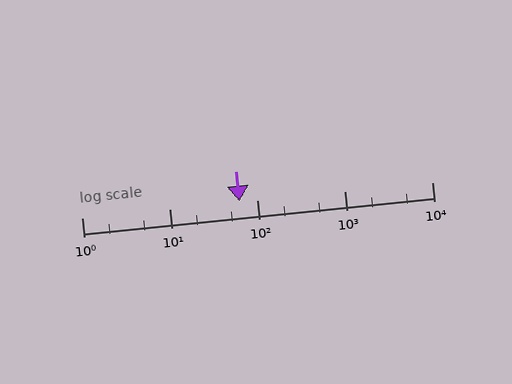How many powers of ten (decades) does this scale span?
The scale spans 4 decades, from 1 to 10000.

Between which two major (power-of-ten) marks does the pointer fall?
The pointer is between 10 and 100.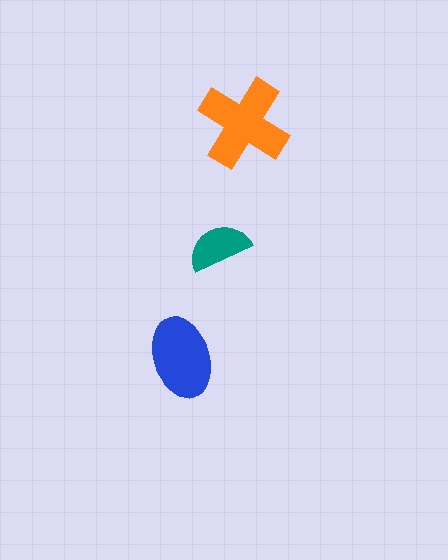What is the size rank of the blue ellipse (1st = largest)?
2nd.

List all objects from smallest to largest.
The teal semicircle, the blue ellipse, the orange cross.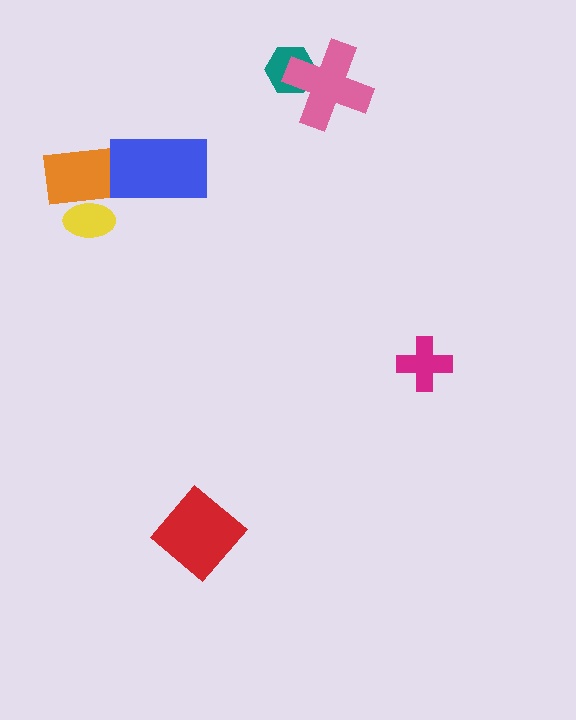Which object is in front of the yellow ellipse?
The orange rectangle is in front of the yellow ellipse.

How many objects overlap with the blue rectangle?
1 object overlaps with the blue rectangle.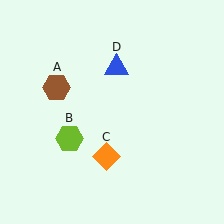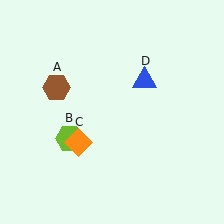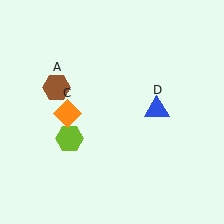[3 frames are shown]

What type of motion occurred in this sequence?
The orange diamond (object C), blue triangle (object D) rotated clockwise around the center of the scene.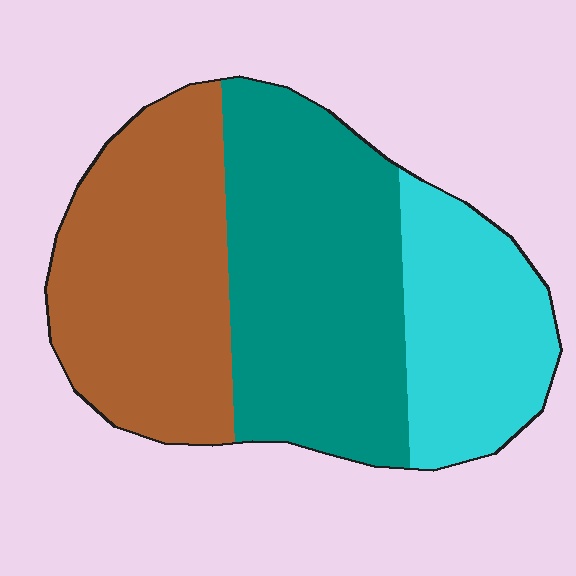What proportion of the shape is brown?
Brown covers about 35% of the shape.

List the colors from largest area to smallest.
From largest to smallest: teal, brown, cyan.